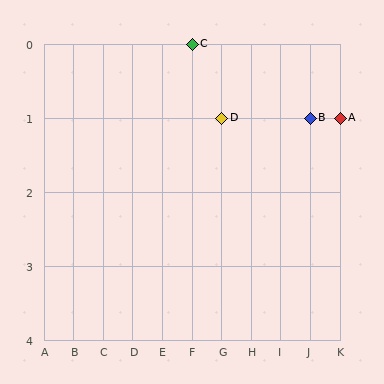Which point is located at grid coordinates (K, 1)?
Point A is at (K, 1).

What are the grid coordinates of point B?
Point B is at grid coordinates (J, 1).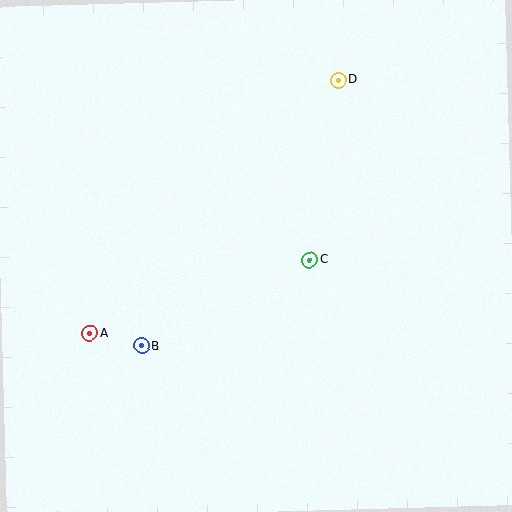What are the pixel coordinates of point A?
Point A is at (90, 333).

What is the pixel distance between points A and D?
The distance between A and D is 355 pixels.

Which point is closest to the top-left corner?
Point A is closest to the top-left corner.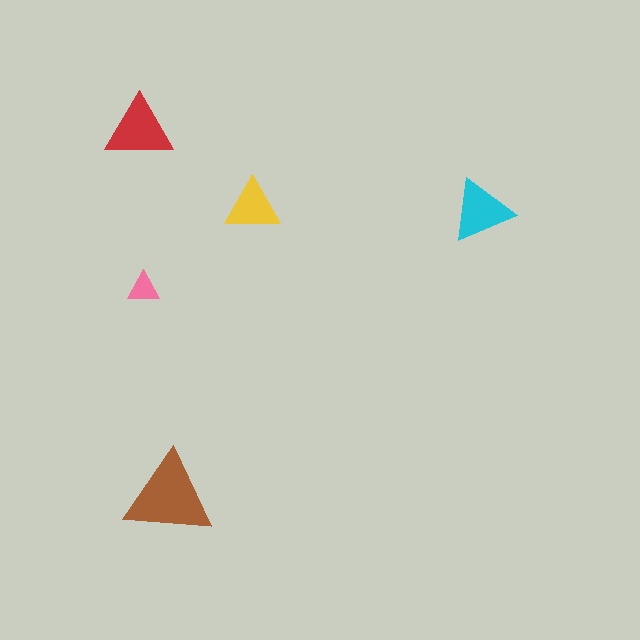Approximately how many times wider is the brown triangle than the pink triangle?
About 2.5 times wider.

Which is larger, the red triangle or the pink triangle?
The red one.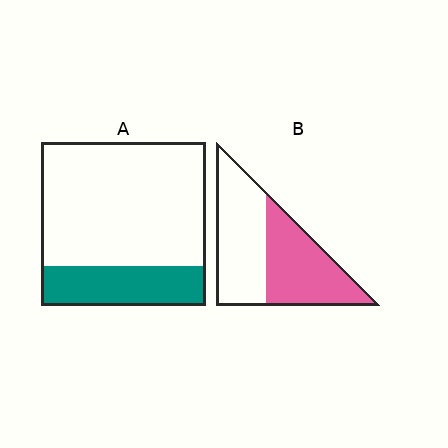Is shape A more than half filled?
No.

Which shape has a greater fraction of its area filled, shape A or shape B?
Shape B.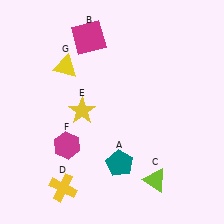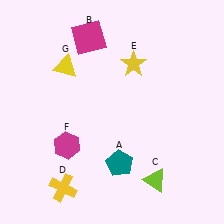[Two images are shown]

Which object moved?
The yellow star (E) moved right.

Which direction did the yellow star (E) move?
The yellow star (E) moved right.